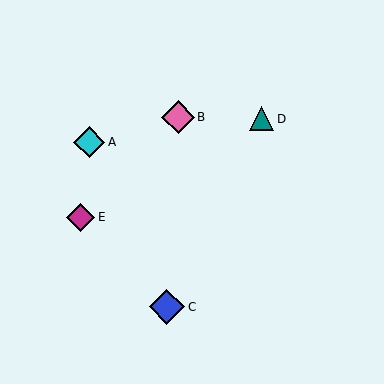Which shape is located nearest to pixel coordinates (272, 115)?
The teal triangle (labeled D) at (261, 119) is nearest to that location.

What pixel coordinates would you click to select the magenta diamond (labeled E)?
Click at (81, 217) to select the magenta diamond E.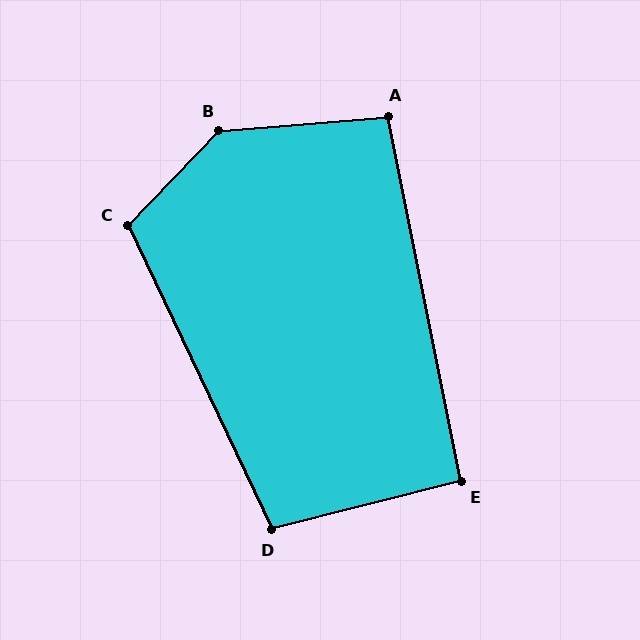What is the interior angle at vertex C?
Approximately 111 degrees (obtuse).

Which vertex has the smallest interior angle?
E, at approximately 93 degrees.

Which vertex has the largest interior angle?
B, at approximately 139 degrees.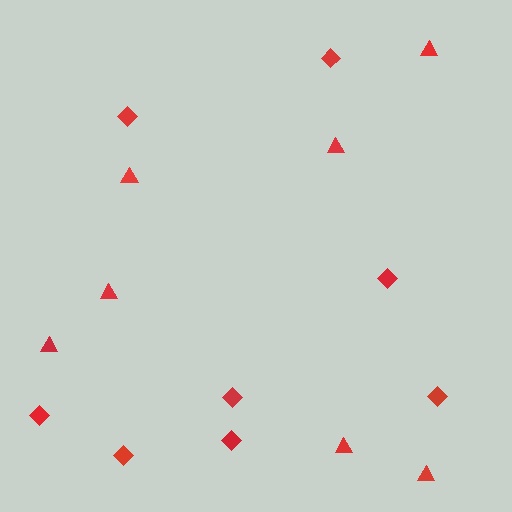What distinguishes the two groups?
There are 2 groups: one group of triangles (7) and one group of diamonds (8).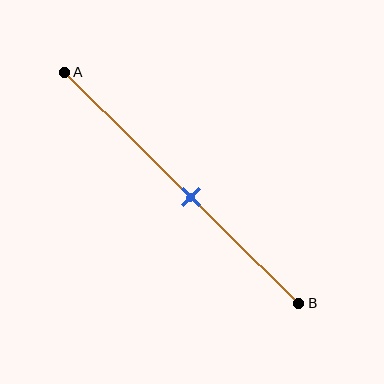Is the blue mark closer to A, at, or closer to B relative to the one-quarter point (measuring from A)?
The blue mark is closer to point B than the one-quarter point of segment AB.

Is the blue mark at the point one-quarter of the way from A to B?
No, the mark is at about 55% from A, not at the 25% one-quarter point.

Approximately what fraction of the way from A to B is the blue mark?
The blue mark is approximately 55% of the way from A to B.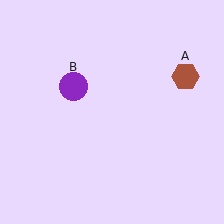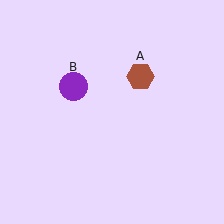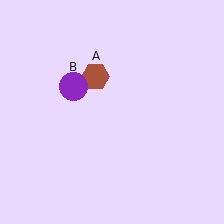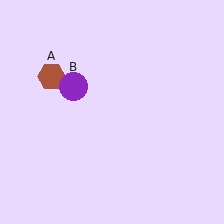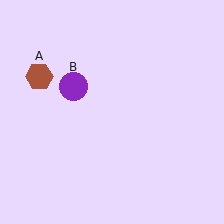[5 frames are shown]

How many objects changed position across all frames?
1 object changed position: brown hexagon (object A).